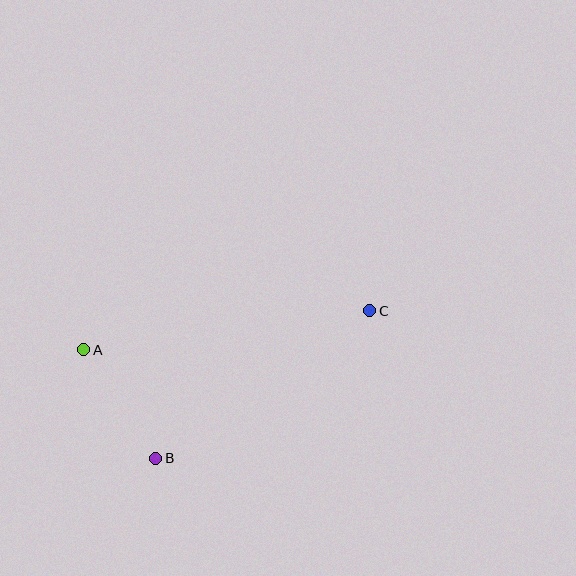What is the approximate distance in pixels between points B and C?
The distance between B and C is approximately 260 pixels.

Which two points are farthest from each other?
Points A and C are farthest from each other.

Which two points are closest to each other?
Points A and B are closest to each other.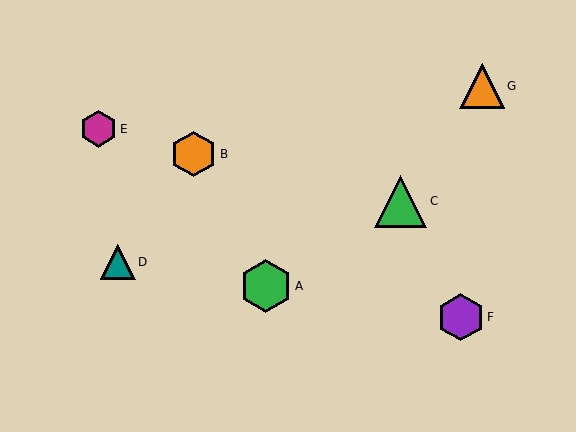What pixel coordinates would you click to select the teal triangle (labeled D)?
Click at (118, 262) to select the teal triangle D.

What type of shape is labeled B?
Shape B is an orange hexagon.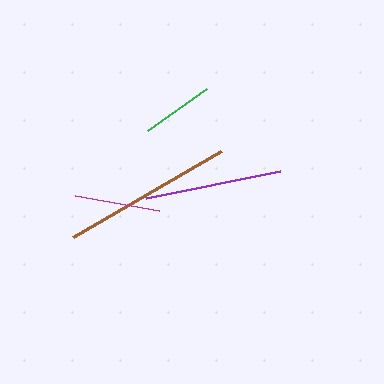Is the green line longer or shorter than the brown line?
The brown line is longer than the green line.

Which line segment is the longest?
The brown line is the longest at approximately 172 pixels.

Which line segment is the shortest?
The green line is the shortest at approximately 72 pixels.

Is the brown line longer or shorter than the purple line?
The brown line is longer than the purple line.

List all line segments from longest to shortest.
From longest to shortest: brown, purple, magenta, green.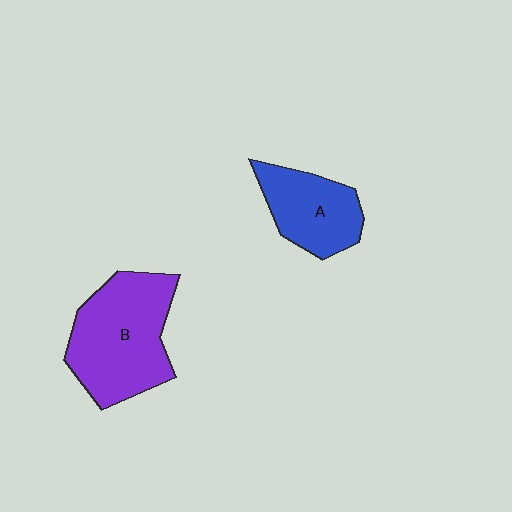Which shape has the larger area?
Shape B (purple).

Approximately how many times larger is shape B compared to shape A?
Approximately 1.6 times.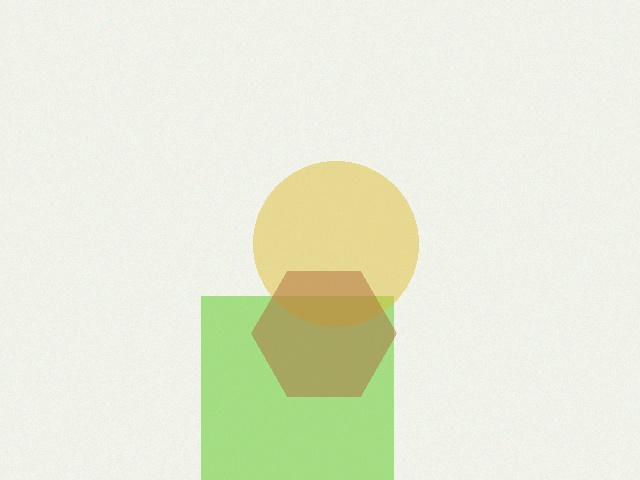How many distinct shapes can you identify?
There are 3 distinct shapes: a lime square, a yellow circle, a brown hexagon.